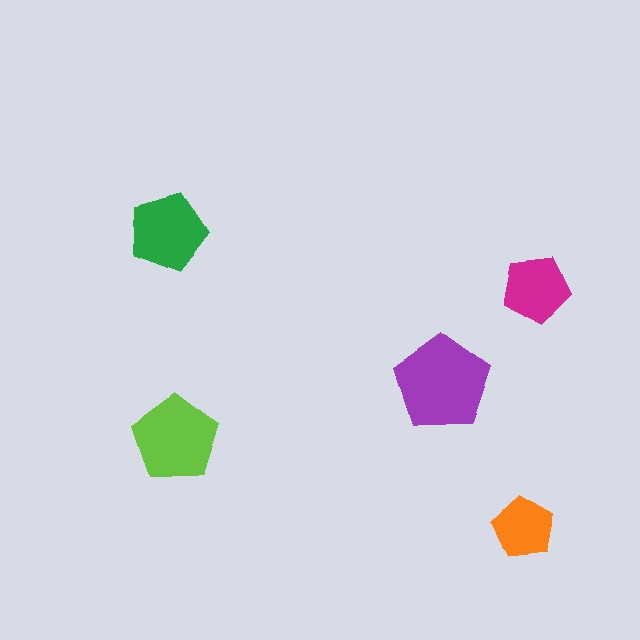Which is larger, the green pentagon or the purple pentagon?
The purple one.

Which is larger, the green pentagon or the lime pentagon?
The lime one.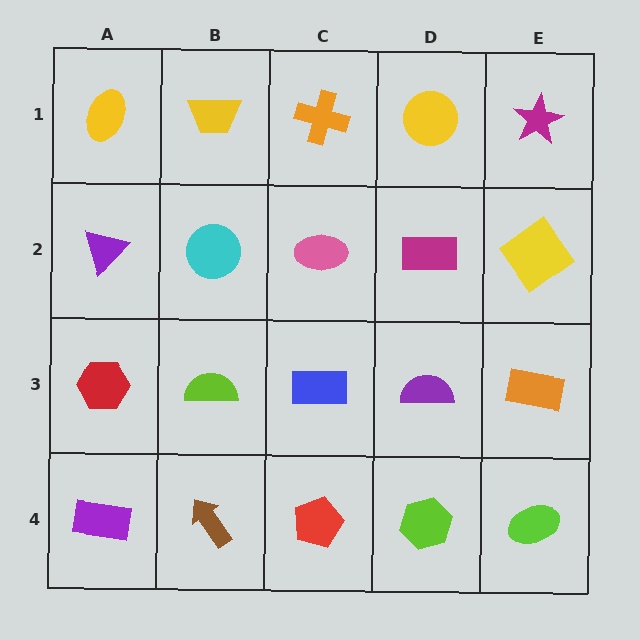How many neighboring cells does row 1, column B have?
3.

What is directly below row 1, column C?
A pink ellipse.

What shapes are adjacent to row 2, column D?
A yellow circle (row 1, column D), a purple semicircle (row 3, column D), a pink ellipse (row 2, column C), a yellow diamond (row 2, column E).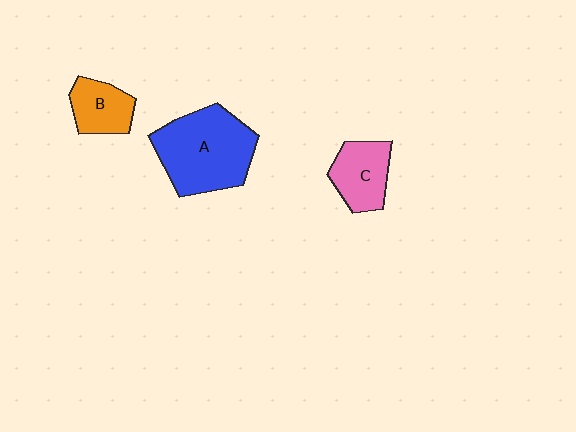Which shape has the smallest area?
Shape B (orange).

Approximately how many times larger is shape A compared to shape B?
Approximately 2.3 times.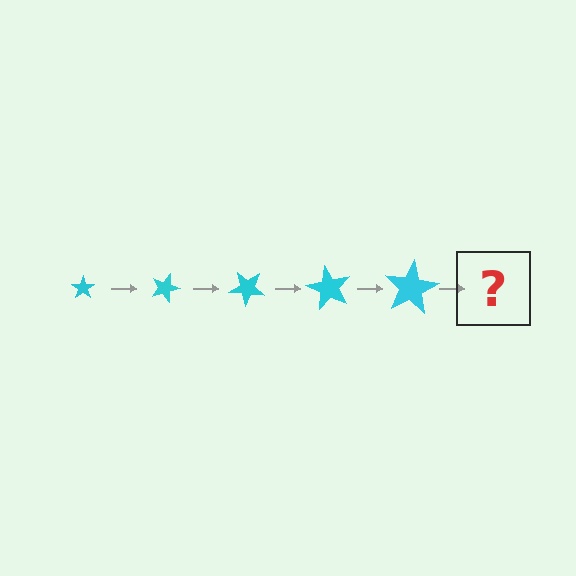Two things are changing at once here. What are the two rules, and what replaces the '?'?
The two rules are that the star grows larger each step and it rotates 20 degrees each step. The '?' should be a star, larger than the previous one and rotated 100 degrees from the start.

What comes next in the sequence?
The next element should be a star, larger than the previous one and rotated 100 degrees from the start.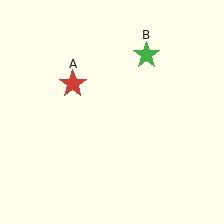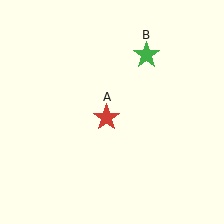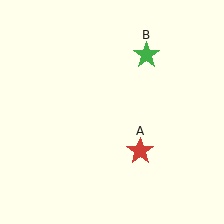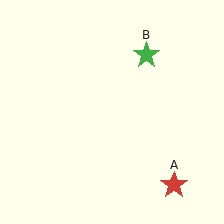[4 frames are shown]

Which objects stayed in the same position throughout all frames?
Green star (object B) remained stationary.